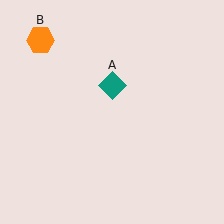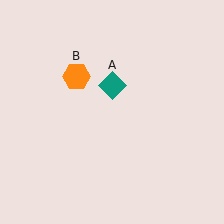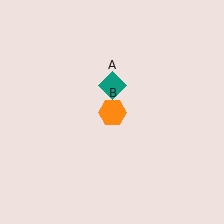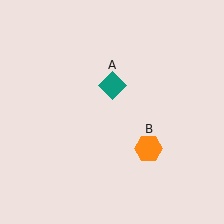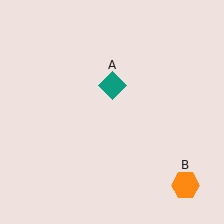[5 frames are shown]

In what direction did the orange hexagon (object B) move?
The orange hexagon (object B) moved down and to the right.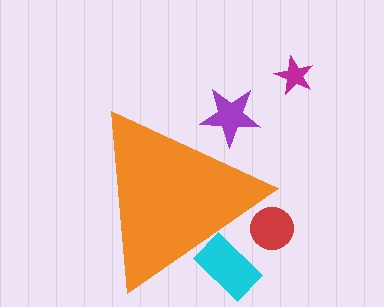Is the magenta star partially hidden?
No, the magenta star is fully visible.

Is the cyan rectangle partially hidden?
Yes, the cyan rectangle is partially hidden behind the orange triangle.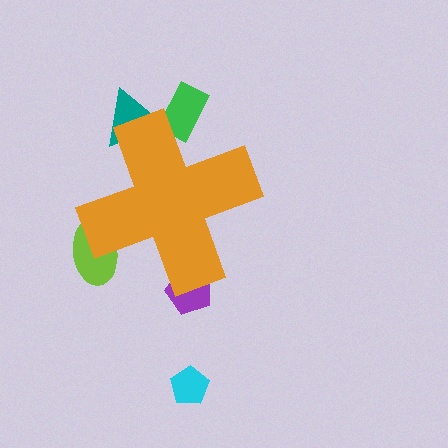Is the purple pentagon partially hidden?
Yes, the purple pentagon is partially hidden behind the orange cross.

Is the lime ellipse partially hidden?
Yes, the lime ellipse is partially hidden behind the orange cross.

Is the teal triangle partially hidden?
Yes, the teal triangle is partially hidden behind the orange cross.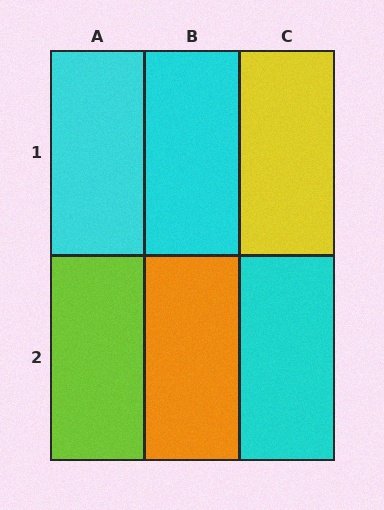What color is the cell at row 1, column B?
Cyan.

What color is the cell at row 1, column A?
Cyan.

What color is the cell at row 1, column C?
Yellow.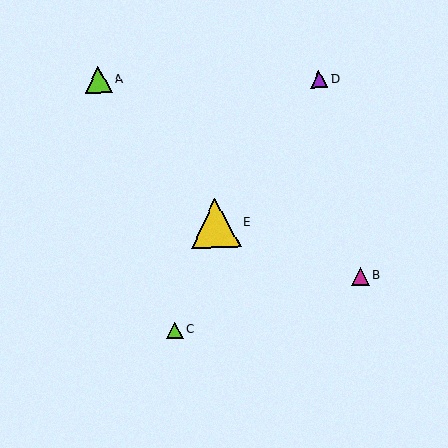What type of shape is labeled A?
Shape A is a lime triangle.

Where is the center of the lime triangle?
The center of the lime triangle is at (98, 80).